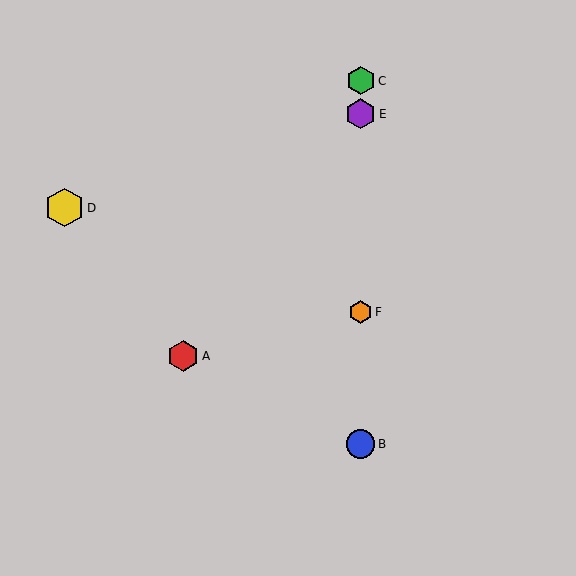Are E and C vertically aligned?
Yes, both are at x≈361.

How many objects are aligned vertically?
4 objects (B, C, E, F) are aligned vertically.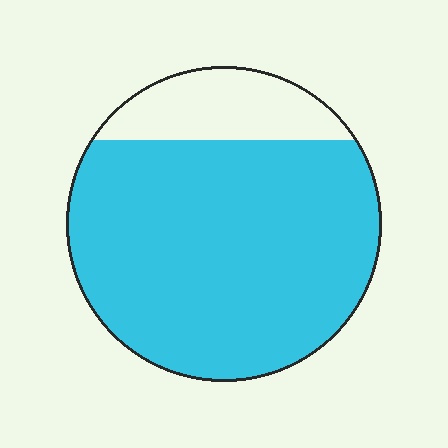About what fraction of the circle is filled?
About five sixths (5/6).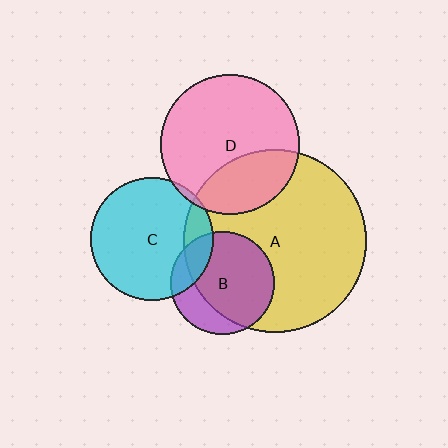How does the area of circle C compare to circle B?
Approximately 1.4 times.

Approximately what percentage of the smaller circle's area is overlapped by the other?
Approximately 75%.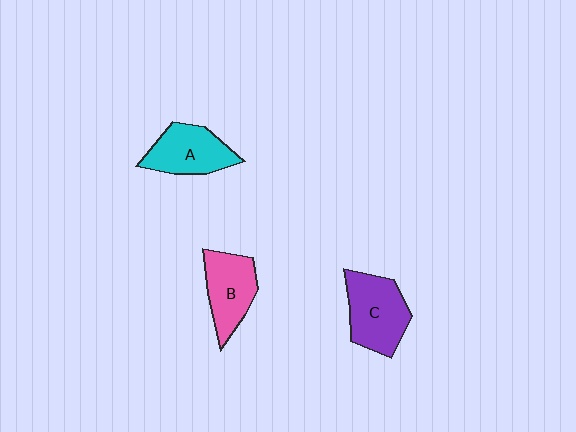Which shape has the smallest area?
Shape B (pink).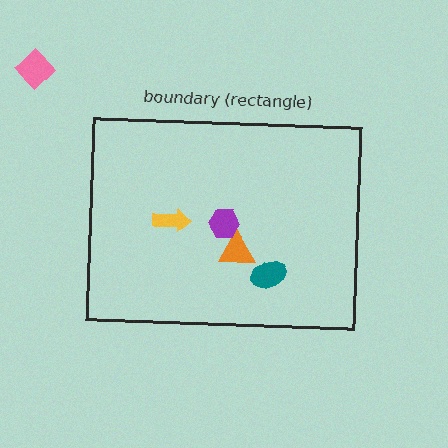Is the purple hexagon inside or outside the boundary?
Inside.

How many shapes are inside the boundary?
4 inside, 1 outside.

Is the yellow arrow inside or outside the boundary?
Inside.